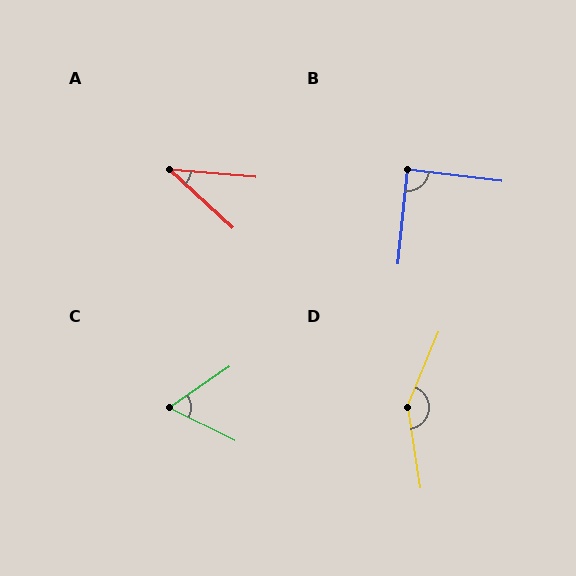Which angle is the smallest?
A, at approximately 38 degrees.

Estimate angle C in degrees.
Approximately 61 degrees.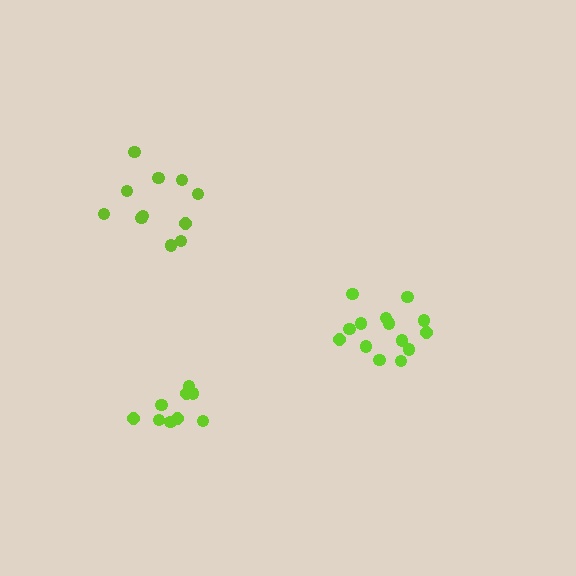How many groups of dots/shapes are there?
There are 3 groups.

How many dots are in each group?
Group 1: 9 dots, Group 2: 14 dots, Group 3: 11 dots (34 total).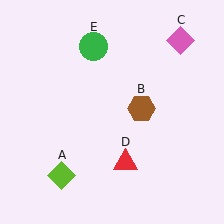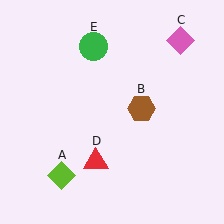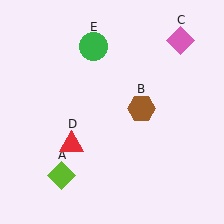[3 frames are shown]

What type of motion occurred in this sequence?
The red triangle (object D) rotated clockwise around the center of the scene.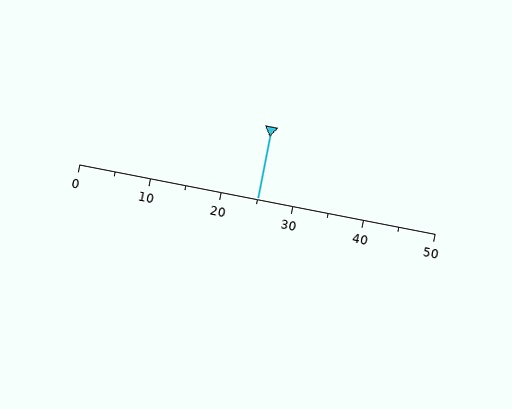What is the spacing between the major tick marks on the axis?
The major ticks are spaced 10 apart.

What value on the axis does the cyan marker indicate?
The marker indicates approximately 25.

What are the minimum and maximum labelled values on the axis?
The axis runs from 0 to 50.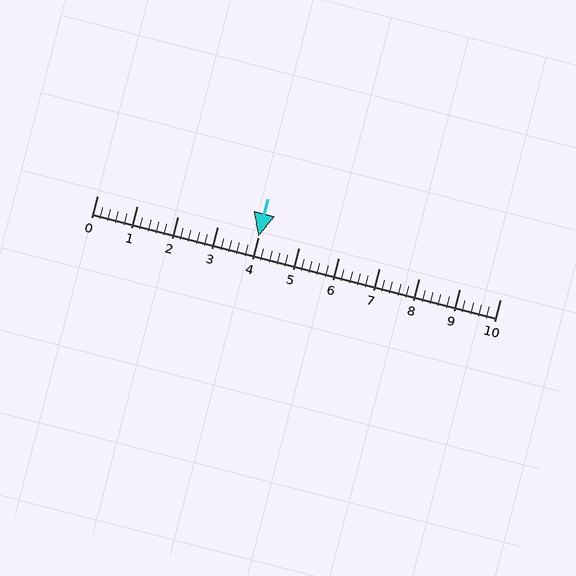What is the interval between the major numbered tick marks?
The major tick marks are spaced 1 units apart.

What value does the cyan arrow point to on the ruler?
The cyan arrow points to approximately 4.0.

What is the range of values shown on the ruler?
The ruler shows values from 0 to 10.